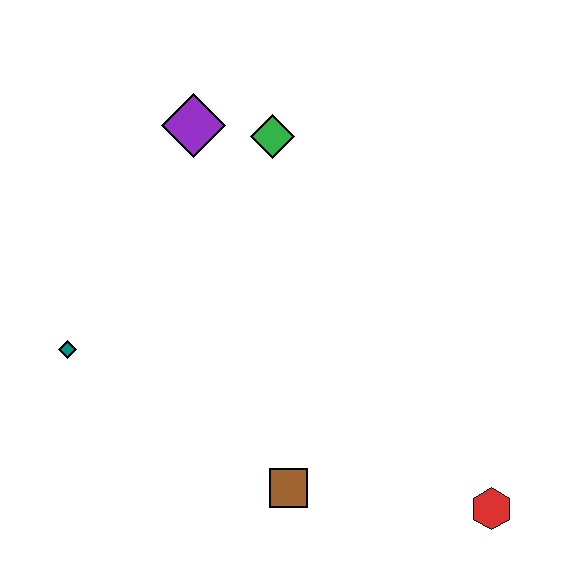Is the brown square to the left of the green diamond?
No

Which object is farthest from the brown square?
The purple diamond is farthest from the brown square.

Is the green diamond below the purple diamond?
Yes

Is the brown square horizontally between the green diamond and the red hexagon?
Yes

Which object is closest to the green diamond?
The purple diamond is closest to the green diamond.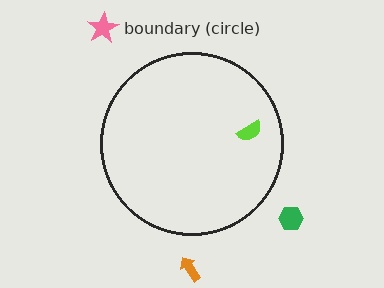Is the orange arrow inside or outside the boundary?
Outside.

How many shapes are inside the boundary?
1 inside, 3 outside.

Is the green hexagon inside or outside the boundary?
Outside.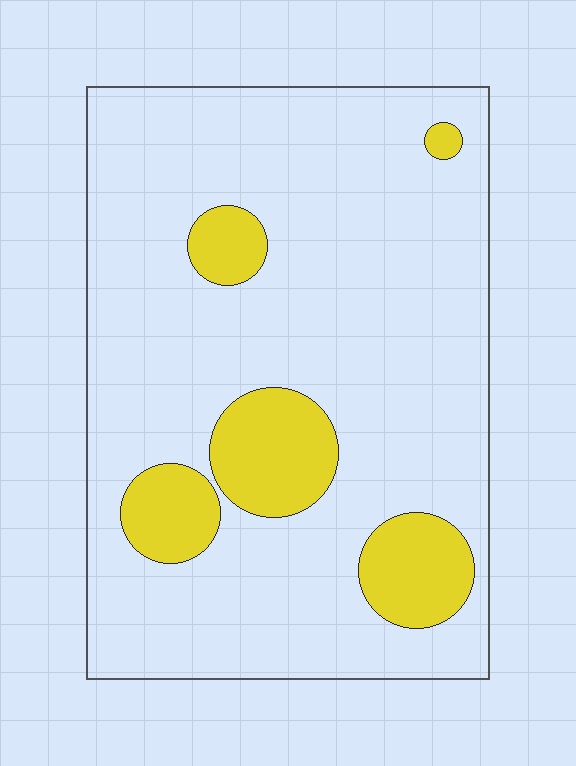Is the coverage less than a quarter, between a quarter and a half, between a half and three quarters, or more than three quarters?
Less than a quarter.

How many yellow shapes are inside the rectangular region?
5.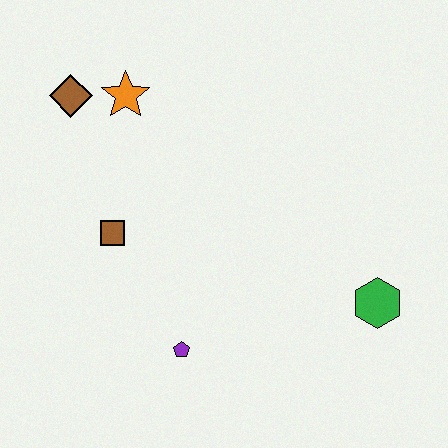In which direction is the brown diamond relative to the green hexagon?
The brown diamond is to the left of the green hexagon.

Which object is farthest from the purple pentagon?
The brown diamond is farthest from the purple pentagon.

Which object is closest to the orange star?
The brown diamond is closest to the orange star.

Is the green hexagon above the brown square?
No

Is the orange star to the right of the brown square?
Yes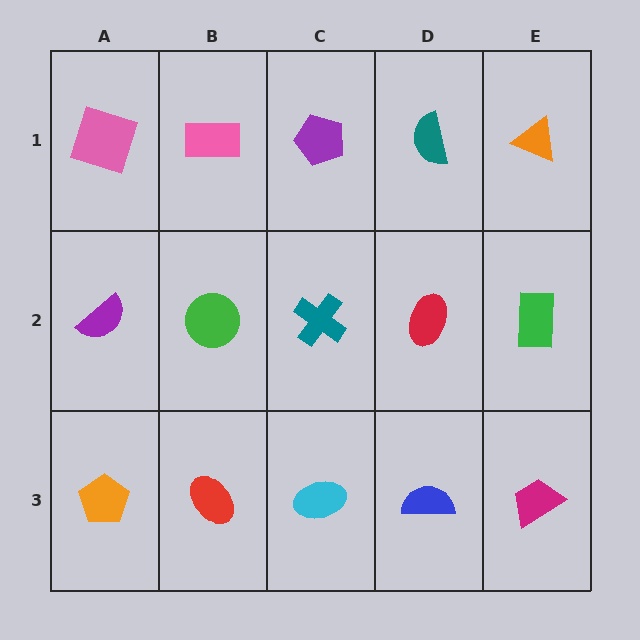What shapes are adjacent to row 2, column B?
A pink rectangle (row 1, column B), a red ellipse (row 3, column B), a purple semicircle (row 2, column A), a teal cross (row 2, column C).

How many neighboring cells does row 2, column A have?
3.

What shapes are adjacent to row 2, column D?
A teal semicircle (row 1, column D), a blue semicircle (row 3, column D), a teal cross (row 2, column C), a green rectangle (row 2, column E).